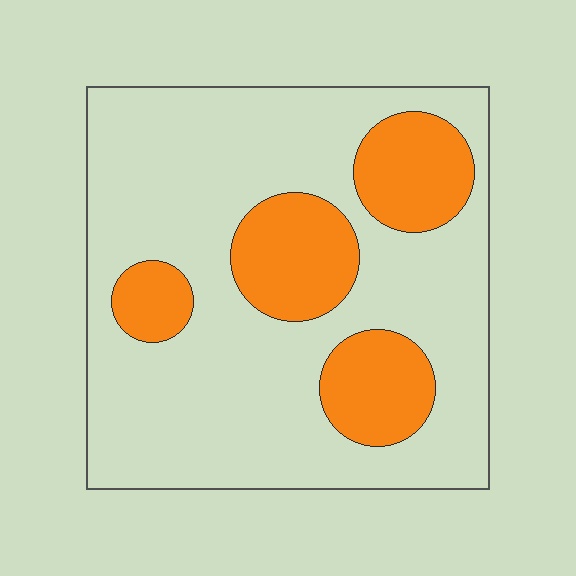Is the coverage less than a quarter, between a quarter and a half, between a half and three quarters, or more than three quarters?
Between a quarter and a half.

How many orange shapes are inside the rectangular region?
4.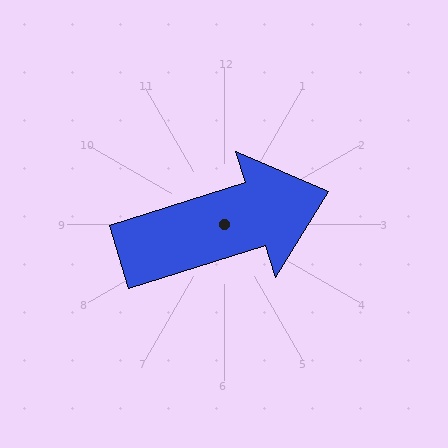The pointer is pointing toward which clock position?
Roughly 2 o'clock.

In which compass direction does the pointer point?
East.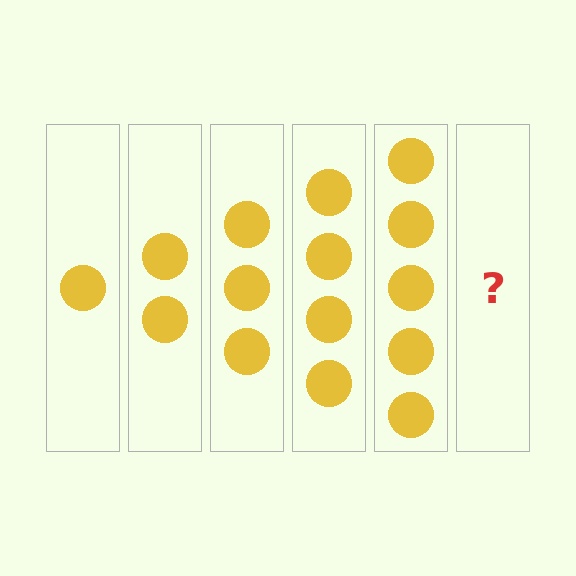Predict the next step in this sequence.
The next step is 6 circles.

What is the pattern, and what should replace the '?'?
The pattern is that each step adds one more circle. The '?' should be 6 circles.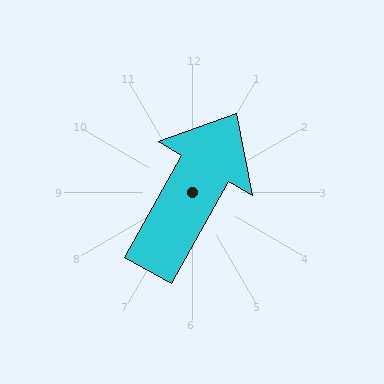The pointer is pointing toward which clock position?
Roughly 1 o'clock.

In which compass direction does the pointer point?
Northeast.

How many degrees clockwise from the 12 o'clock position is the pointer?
Approximately 30 degrees.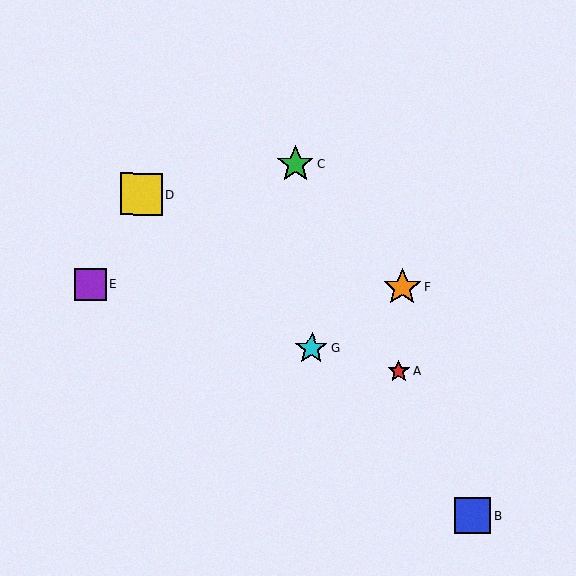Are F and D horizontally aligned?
No, F is at y≈288 and D is at y≈194.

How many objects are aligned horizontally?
2 objects (E, F) are aligned horizontally.